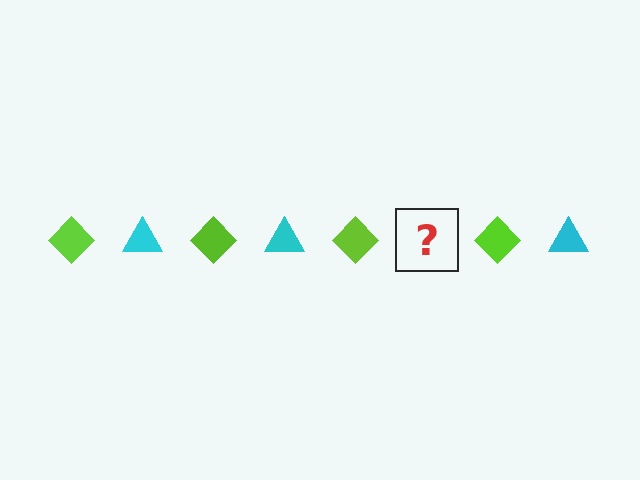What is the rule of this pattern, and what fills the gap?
The rule is that the pattern alternates between lime diamond and cyan triangle. The gap should be filled with a cyan triangle.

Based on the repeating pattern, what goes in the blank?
The blank should be a cyan triangle.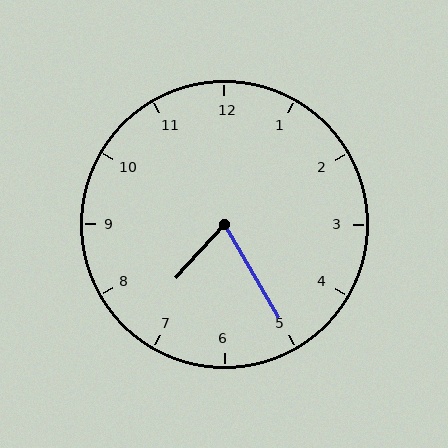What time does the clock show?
7:25.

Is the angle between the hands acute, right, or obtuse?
It is acute.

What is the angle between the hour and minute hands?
Approximately 72 degrees.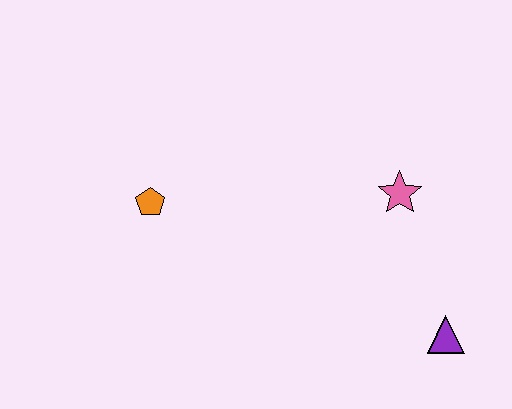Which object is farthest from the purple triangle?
The orange pentagon is farthest from the purple triangle.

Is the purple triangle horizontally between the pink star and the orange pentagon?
No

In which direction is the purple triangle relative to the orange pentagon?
The purple triangle is to the right of the orange pentagon.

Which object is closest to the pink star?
The purple triangle is closest to the pink star.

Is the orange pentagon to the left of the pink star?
Yes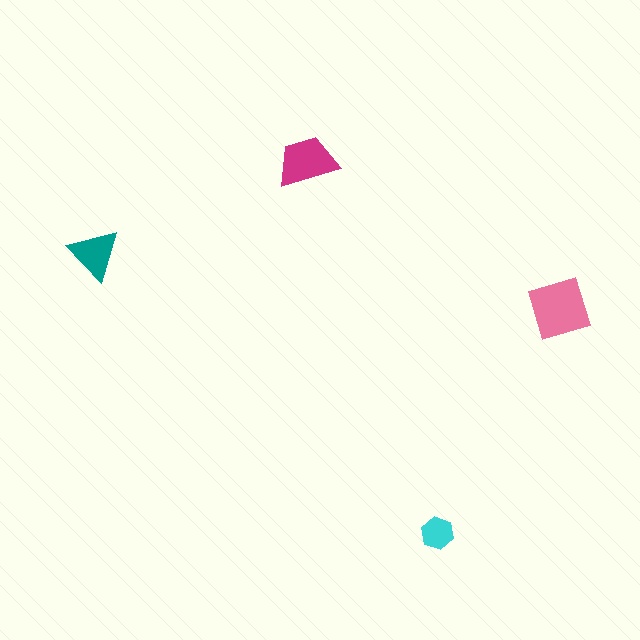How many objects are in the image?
There are 4 objects in the image.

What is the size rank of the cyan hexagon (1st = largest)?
4th.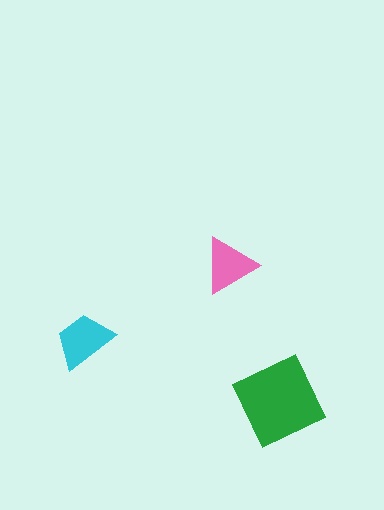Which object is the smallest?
The pink triangle.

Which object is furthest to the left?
The cyan trapezoid is leftmost.